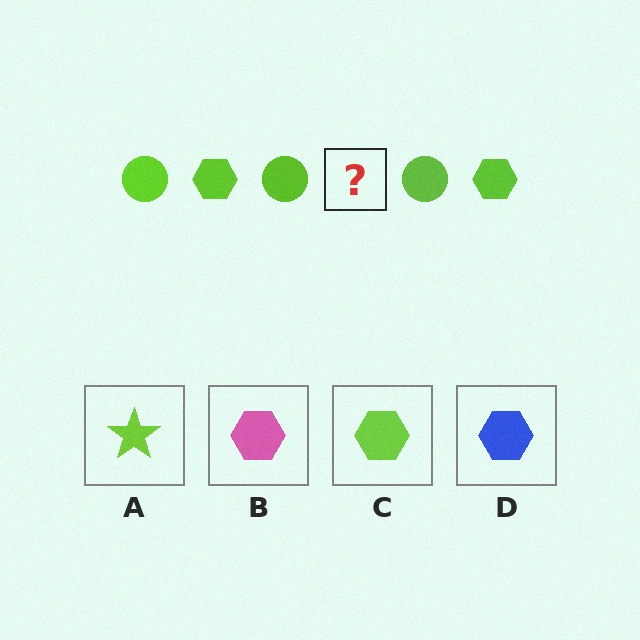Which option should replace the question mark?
Option C.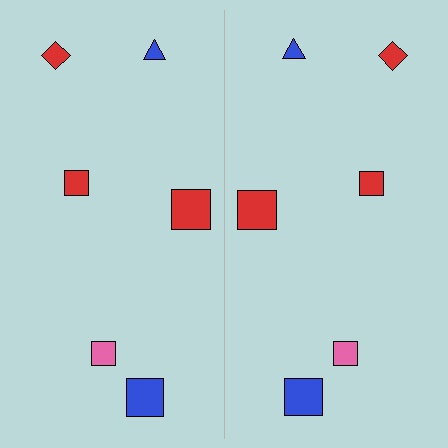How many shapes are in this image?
There are 12 shapes in this image.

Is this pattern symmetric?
Yes, this pattern has bilateral (reflection) symmetry.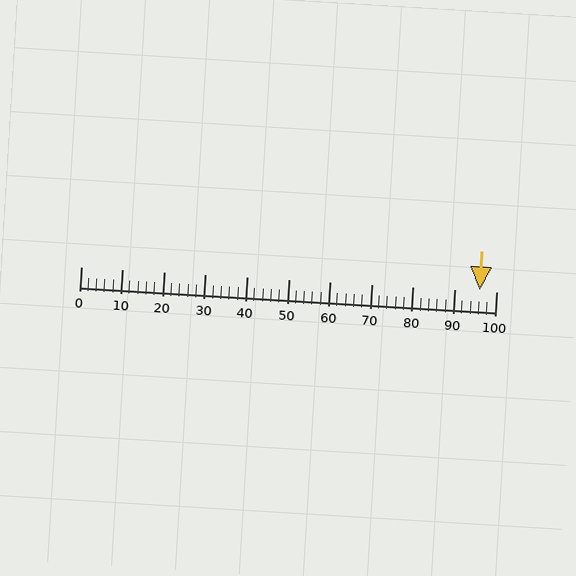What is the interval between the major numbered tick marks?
The major tick marks are spaced 10 units apart.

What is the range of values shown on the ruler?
The ruler shows values from 0 to 100.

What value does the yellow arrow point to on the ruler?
The yellow arrow points to approximately 96.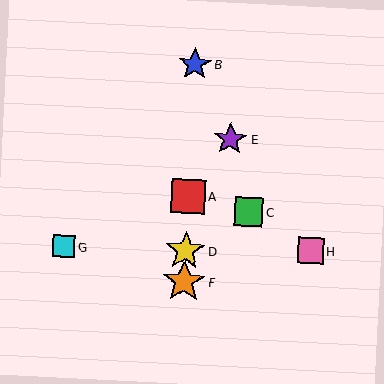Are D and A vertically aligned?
Yes, both are at x≈185.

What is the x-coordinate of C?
Object C is at x≈249.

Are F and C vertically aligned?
No, F is at x≈184 and C is at x≈249.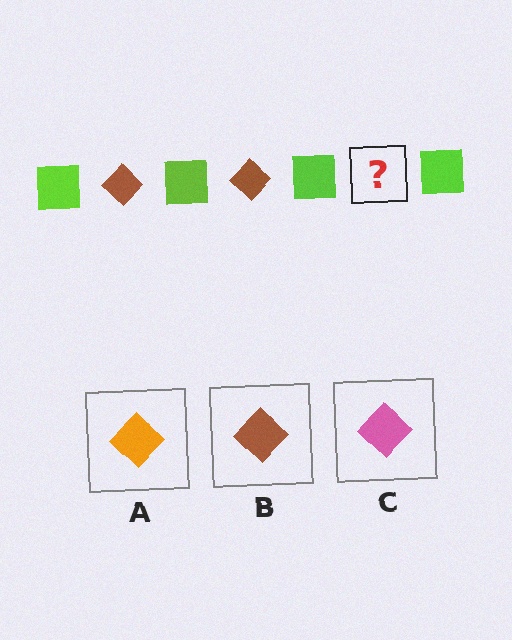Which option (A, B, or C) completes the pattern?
B.